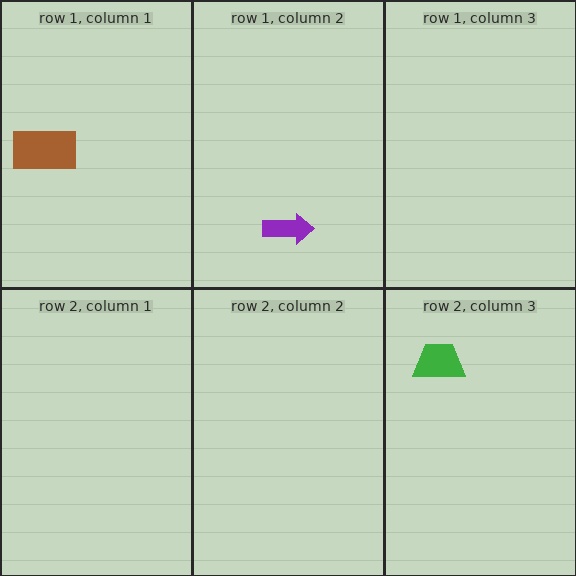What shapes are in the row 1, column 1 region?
The brown rectangle.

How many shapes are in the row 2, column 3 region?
1.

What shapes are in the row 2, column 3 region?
The green trapezoid.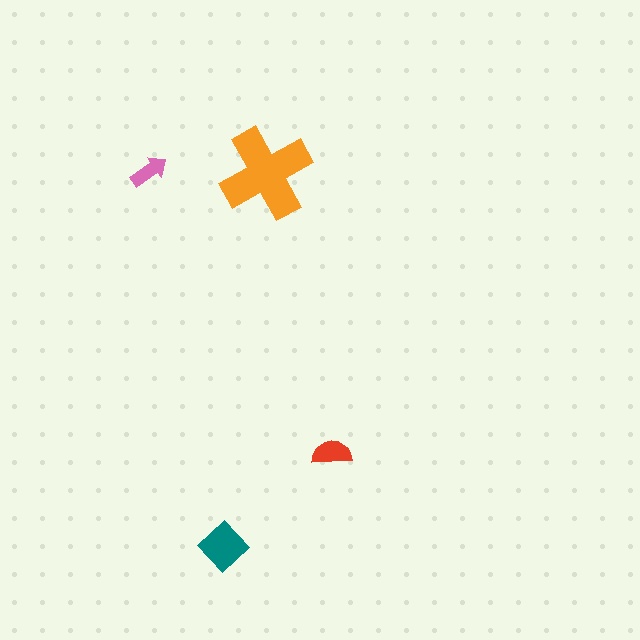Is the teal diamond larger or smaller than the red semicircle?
Larger.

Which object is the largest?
The orange cross.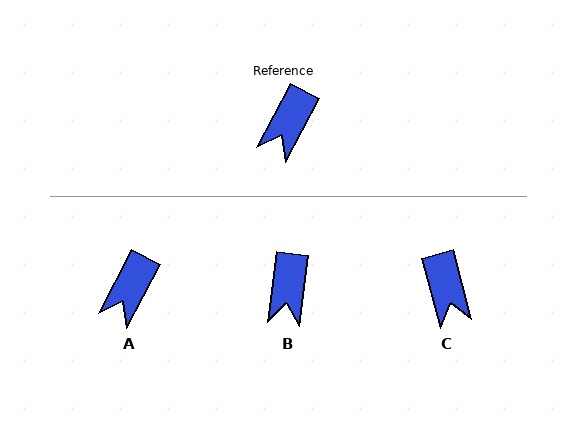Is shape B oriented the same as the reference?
No, it is off by about 21 degrees.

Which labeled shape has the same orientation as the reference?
A.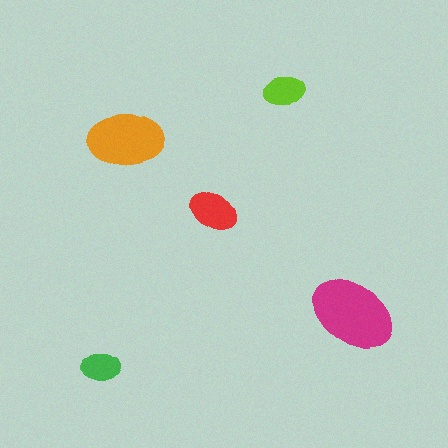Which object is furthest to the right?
The magenta ellipse is rightmost.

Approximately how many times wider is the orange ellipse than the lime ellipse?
About 2 times wider.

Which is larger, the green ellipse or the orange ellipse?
The orange one.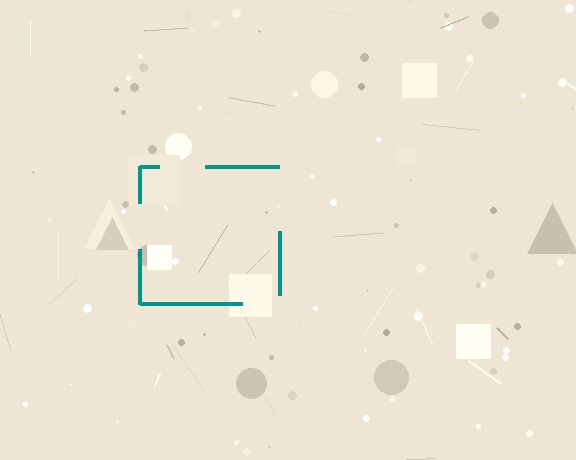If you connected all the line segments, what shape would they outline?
They would outline a square.